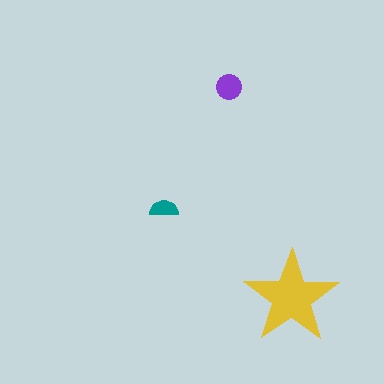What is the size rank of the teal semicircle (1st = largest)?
3rd.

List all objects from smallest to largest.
The teal semicircle, the purple circle, the yellow star.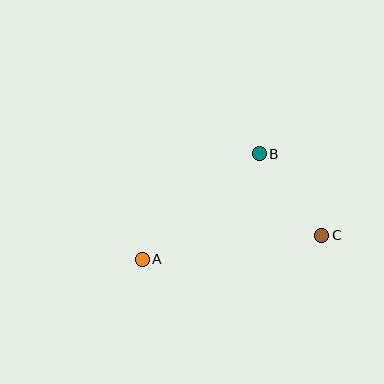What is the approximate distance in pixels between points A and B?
The distance between A and B is approximately 158 pixels.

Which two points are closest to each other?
Points B and C are closest to each other.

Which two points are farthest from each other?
Points A and C are farthest from each other.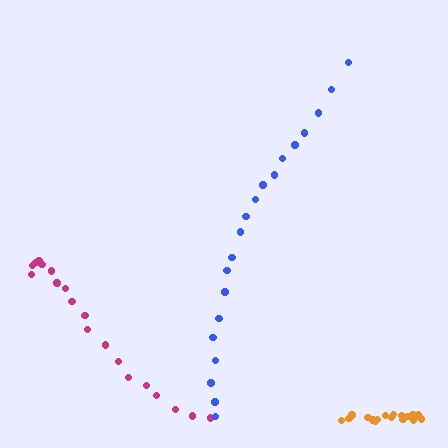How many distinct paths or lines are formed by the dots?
There are 3 distinct paths.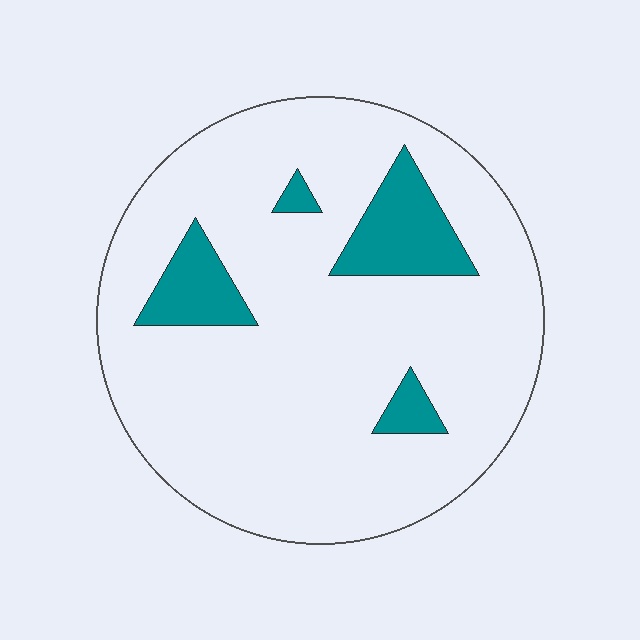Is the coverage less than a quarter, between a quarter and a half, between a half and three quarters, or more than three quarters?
Less than a quarter.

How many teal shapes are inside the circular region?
4.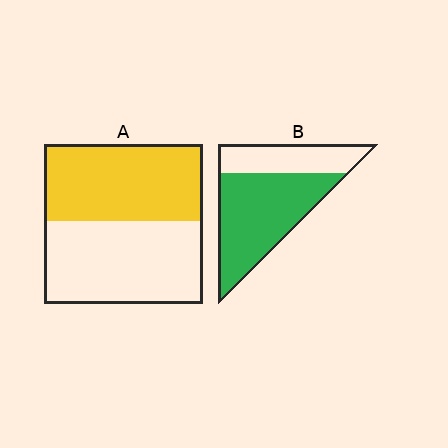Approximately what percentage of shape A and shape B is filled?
A is approximately 50% and B is approximately 65%.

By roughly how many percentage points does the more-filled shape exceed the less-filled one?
By roughly 20 percentage points (B over A).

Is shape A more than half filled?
Roughly half.